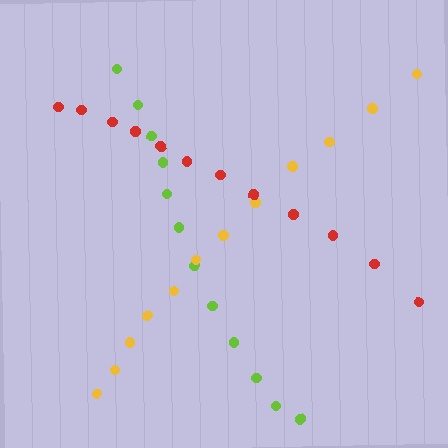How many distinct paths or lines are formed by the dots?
There are 3 distinct paths.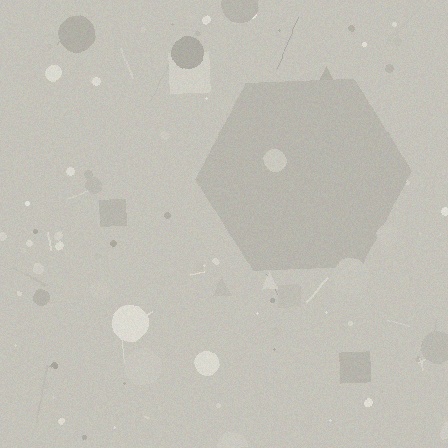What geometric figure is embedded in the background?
A hexagon is embedded in the background.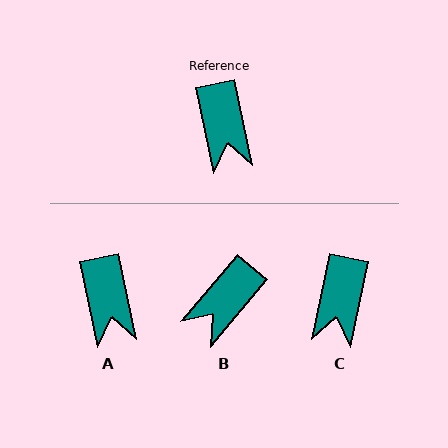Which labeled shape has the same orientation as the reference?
A.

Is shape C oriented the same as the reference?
No, it is off by about 24 degrees.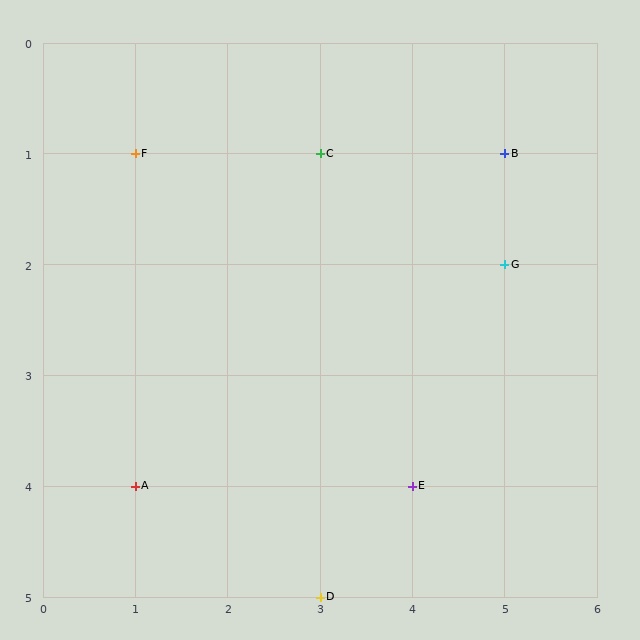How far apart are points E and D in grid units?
Points E and D are 1 column and 1 row apart (about 1.4 grid units diagonally).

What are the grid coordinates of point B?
Point B is at grid coordinates (5, 1).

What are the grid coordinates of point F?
Point F is at grid coordinates (1, 1).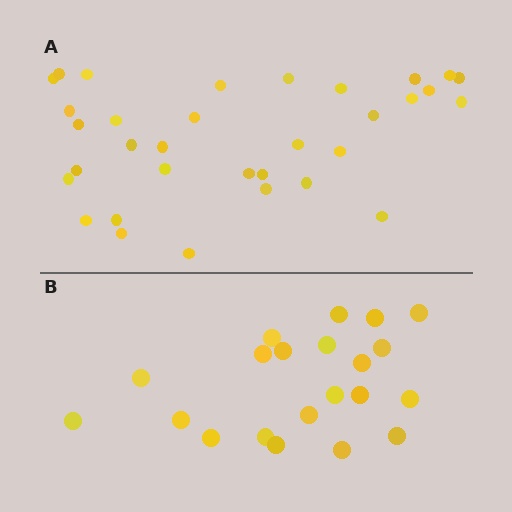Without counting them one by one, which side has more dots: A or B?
Region A (the top region) has more dots.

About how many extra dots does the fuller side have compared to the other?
Region A has roughly 12 or so more dots than region B.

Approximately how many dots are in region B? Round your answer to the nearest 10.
About 20 dots. (The exact count is 21, which rounds to 20.)